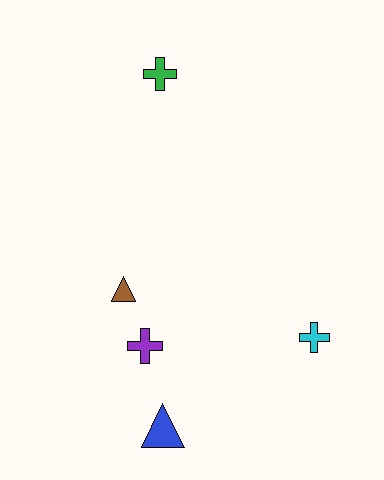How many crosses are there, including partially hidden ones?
There are 3 crosses.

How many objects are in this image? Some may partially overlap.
There are 5 objects.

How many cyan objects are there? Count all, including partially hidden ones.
There is 1 cyan object.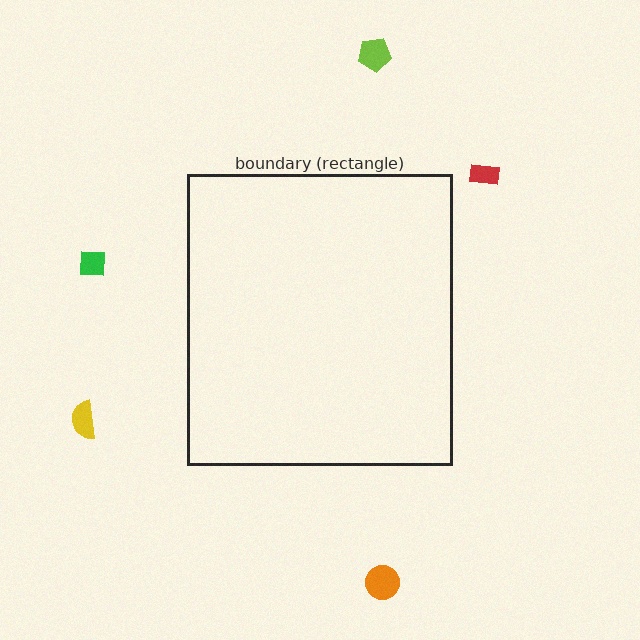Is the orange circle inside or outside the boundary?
Outside.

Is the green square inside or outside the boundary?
Outside.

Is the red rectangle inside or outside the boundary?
Outside.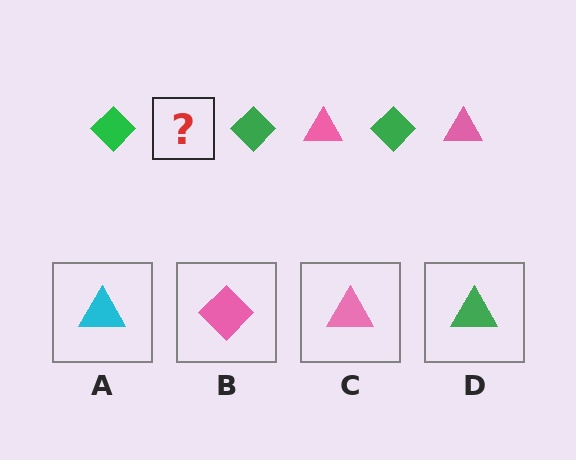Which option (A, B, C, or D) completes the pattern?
C.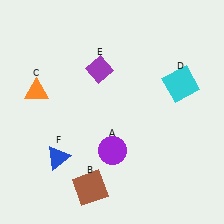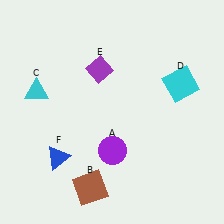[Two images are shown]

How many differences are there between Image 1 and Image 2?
There is 1 difference between the two images.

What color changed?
The triangle (C) changed from orange in Image 1 to cyan in Image 2.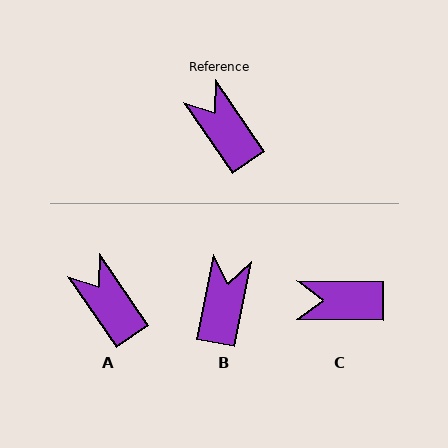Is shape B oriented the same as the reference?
No, it is off by about 46 degrees.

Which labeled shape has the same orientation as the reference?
A.